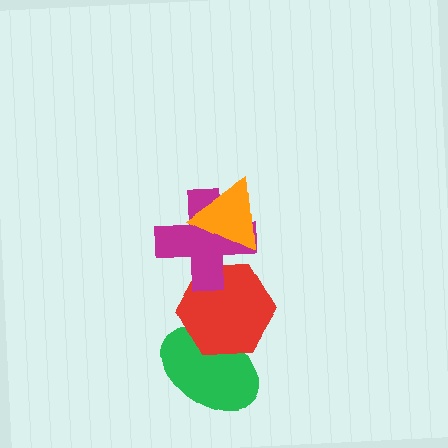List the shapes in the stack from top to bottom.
From top to bottom: the orange triangle, the magenta cross, the red hexagon, the green ellipse.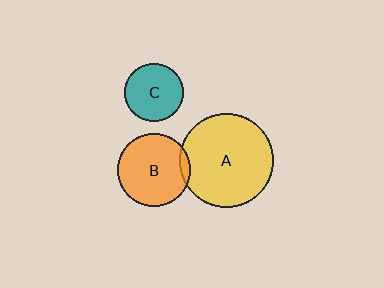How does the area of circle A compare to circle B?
Approximately 1.7 times.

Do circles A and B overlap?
Yes.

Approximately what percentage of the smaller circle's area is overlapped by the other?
Approximately 5%.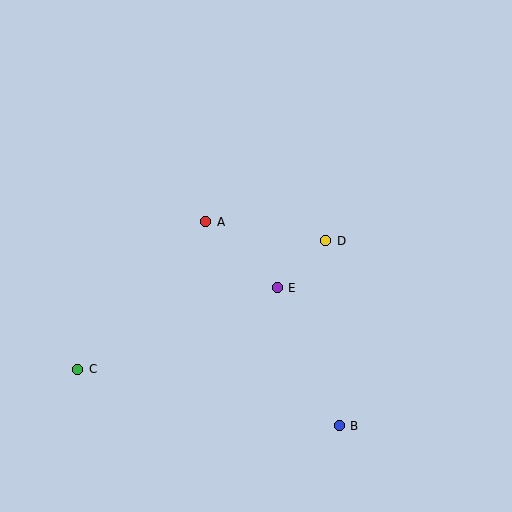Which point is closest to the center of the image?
Point E at (277, 288) is closest to the center.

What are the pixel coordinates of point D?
Point D is at (326, 241).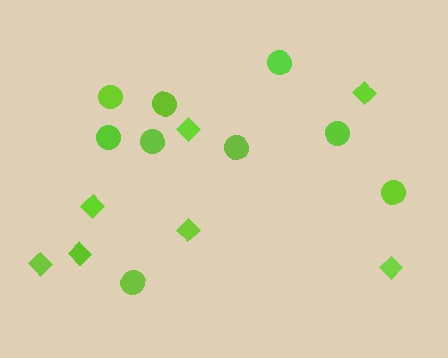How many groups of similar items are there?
There are 2 groups: one group of diamonds (7) and one group of circles (9).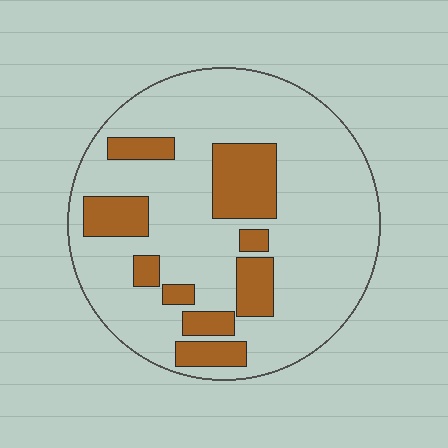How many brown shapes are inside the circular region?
9.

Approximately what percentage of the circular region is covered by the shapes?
Approximately 20%.